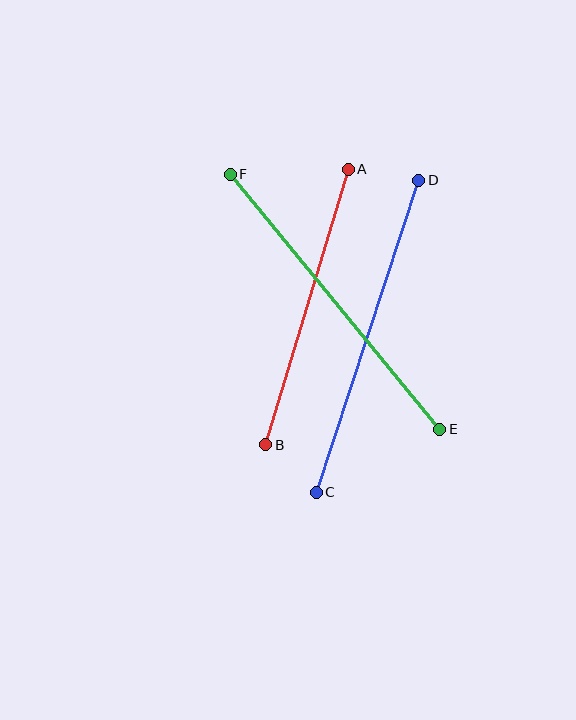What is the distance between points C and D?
The distance is approximately 328 pixels.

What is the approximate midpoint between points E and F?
The midpoint is at approximately (335, 302) pixels.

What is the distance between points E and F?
The distance is approximately 330 pixels.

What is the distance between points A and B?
The distance is approximately 287 pixels.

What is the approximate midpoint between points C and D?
The midpoint is at approximately (367, 336) pixels.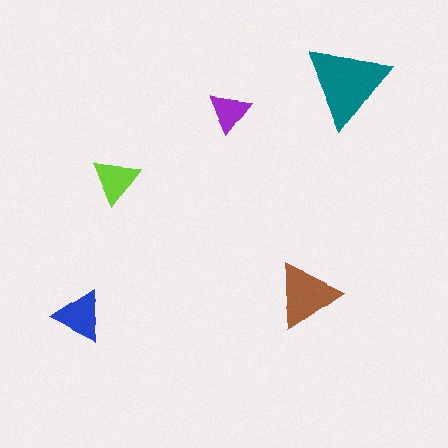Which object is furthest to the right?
The teal triangle is rightmost.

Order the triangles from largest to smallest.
the teal one, the brown one, the blue one, the lime one, the purple one.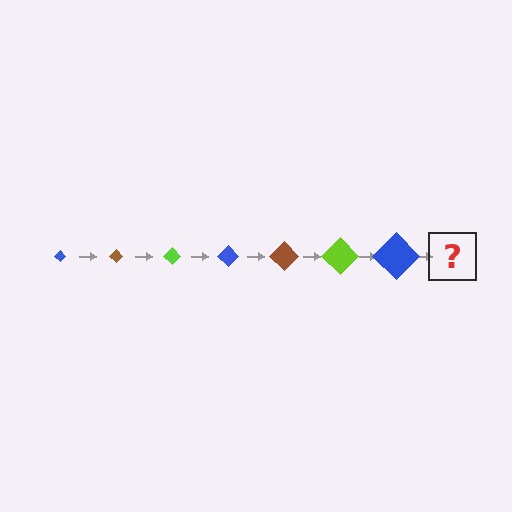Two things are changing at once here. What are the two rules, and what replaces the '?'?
The two rules are that the diamond grows larger each step and the color cycles through blue, brown, and lime. The '?' should be a brown diamond, larger than the previous one.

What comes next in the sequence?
The next element should be a brown diamond, larger than the previous one.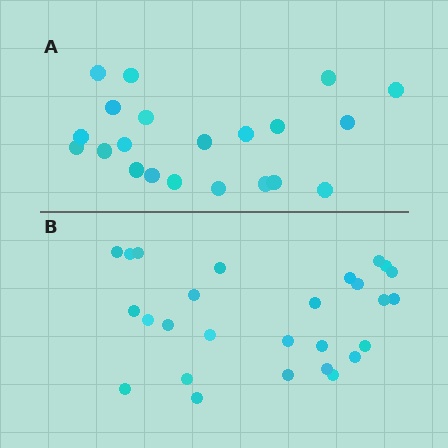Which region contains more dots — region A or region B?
Region B (the bottom region) has more dots.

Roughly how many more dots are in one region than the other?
Region B has about 6 more dots than region A.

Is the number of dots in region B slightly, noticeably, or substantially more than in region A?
Region B has noticeably more, but not dramatically so. The ratio is roughly 1.3 to 1.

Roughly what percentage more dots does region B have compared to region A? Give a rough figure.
About 30% more.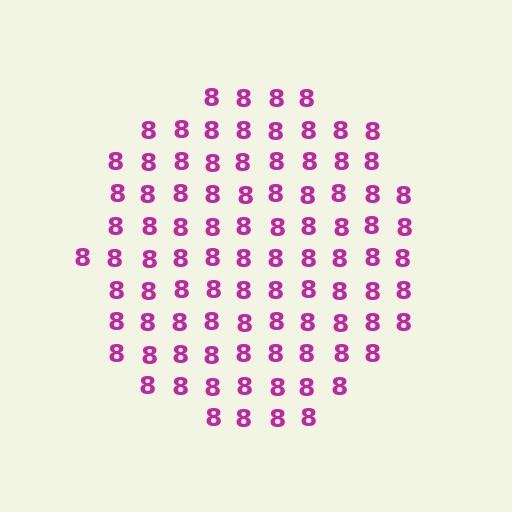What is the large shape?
The large shape is a circle.